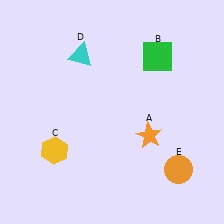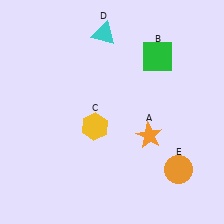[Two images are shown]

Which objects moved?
The objects that moved are: the yellow hexagon (C), the cyan triangle (D).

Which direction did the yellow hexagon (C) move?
The yellow hexagon (C) moved right.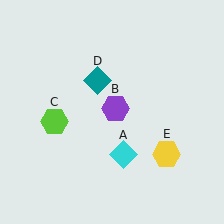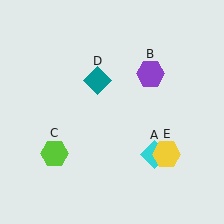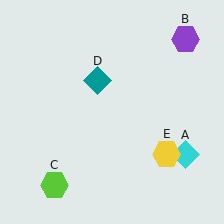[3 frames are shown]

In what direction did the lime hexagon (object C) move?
The lime hexagon (object C) moved down.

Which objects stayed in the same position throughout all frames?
Teal diamond (object D) and yellow hexagon (object E) remained stationary.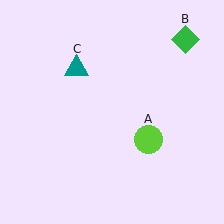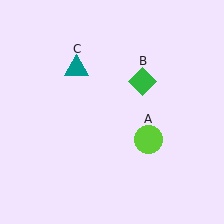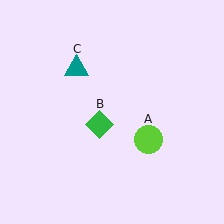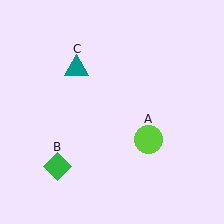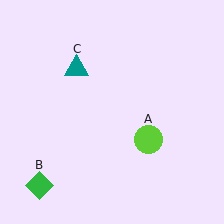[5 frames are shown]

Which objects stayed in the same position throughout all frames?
Lime circle (object A) and teal triangle (object C) remained stationary.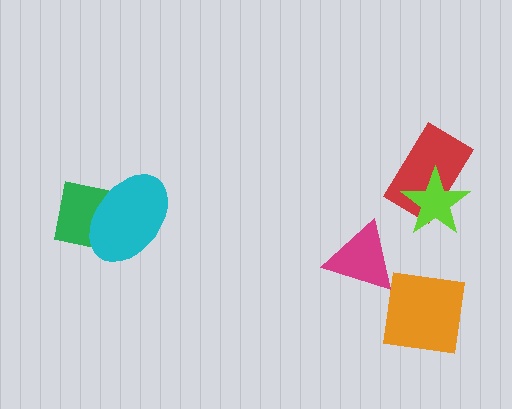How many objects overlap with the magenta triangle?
0 objects overlap with the magenta triangle.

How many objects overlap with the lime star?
1 object overlaps with the lime star.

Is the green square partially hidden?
Yes, it is partially covered by another shape.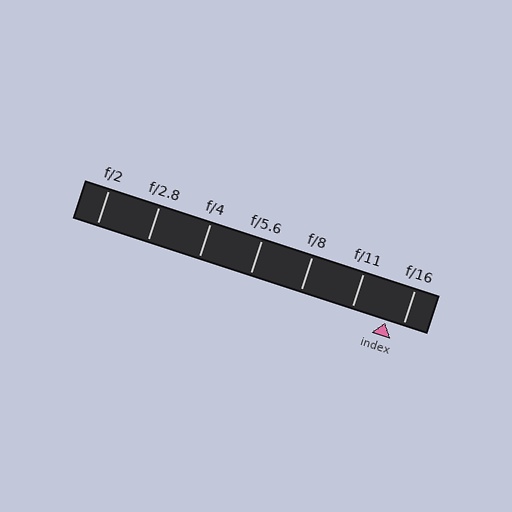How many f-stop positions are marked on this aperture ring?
There are 7 f-stop positions marked.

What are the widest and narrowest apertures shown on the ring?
The widest aperture shown is f/2 and the narrowest is f/16.